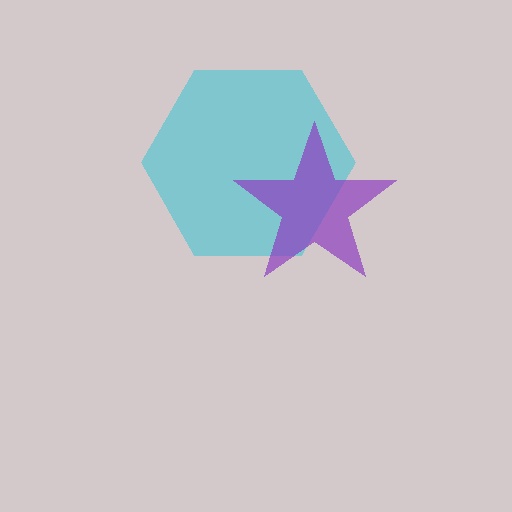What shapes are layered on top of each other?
The layered shapes are: a cyan hexagon, a purple star.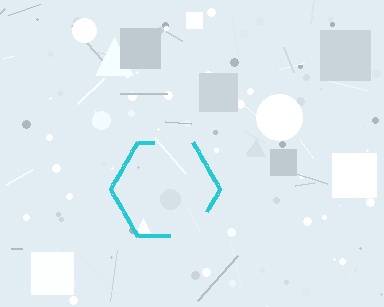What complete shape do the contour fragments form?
The contour fragments form a hexagon.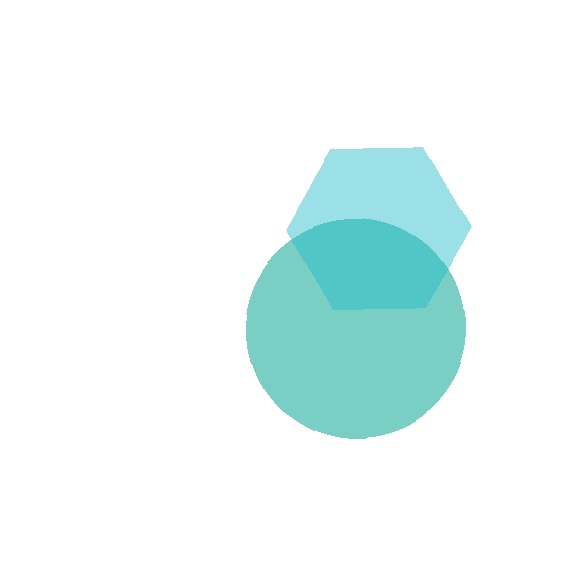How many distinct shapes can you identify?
There are 2 distinct shapes: a teal circle, a cyan hexagon.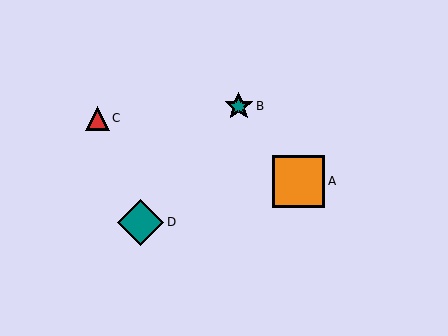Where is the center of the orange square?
The center of the orange square is at (298, 181).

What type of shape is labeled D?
Shape D is a teal diamond.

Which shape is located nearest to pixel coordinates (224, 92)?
The teal star (labeled B) at (239, 106) is nearest to that location.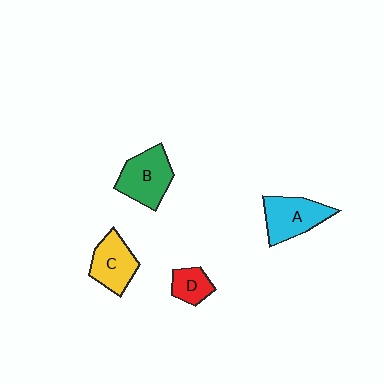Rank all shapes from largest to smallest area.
From largest to smallest: B (green), A (cyan), C (yellow), D (red).